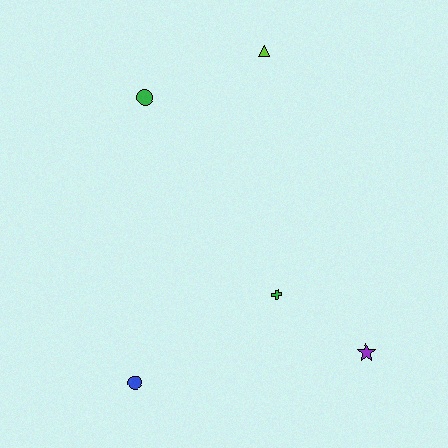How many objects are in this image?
There are 5 objects.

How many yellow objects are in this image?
There are no yellow objects.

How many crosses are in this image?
There is 1 cross.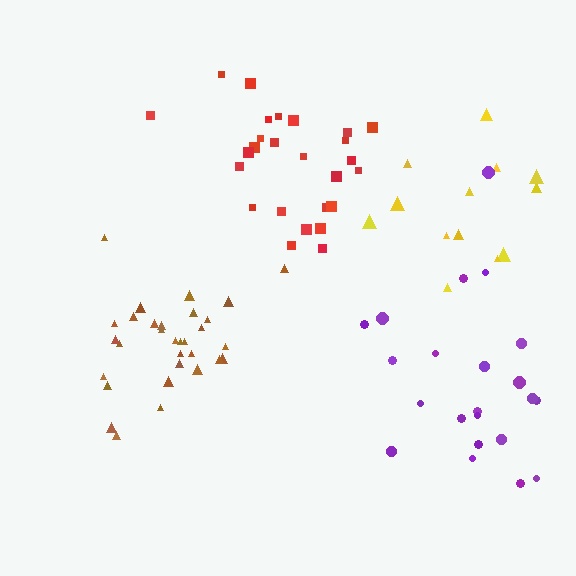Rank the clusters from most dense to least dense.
brown, red, purple, yellow.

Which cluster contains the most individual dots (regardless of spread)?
Brown (31).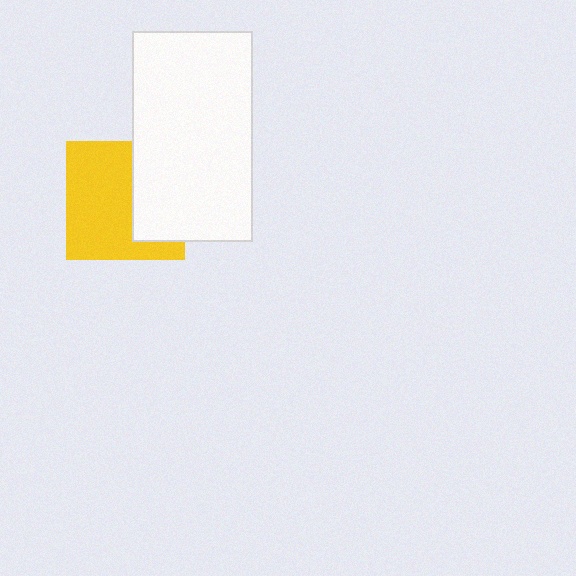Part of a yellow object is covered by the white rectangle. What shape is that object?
It is a square.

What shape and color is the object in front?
The object in front is a white rectangle.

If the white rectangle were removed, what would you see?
You would see the complete yellow square.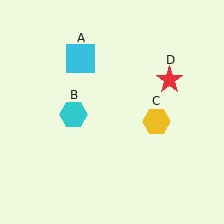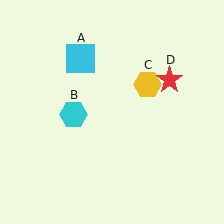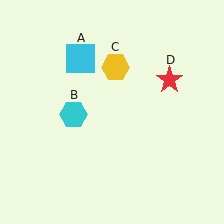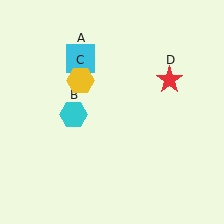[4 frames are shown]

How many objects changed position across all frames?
1 object changed position: yellow hexagon (object C).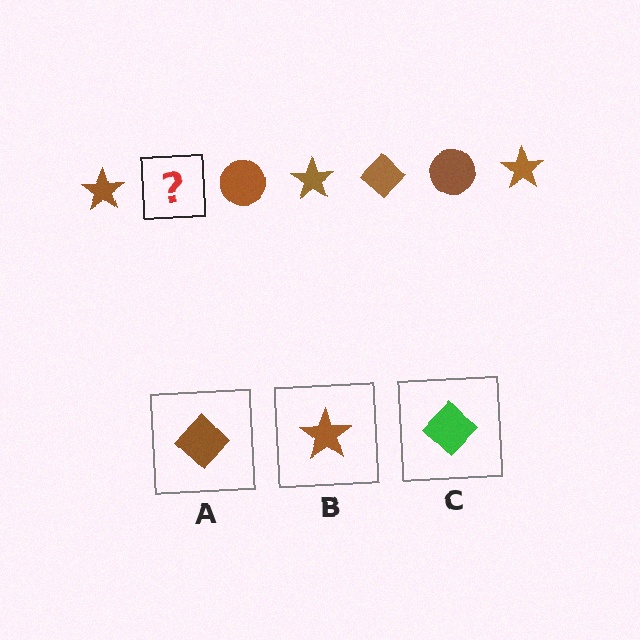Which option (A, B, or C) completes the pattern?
A.